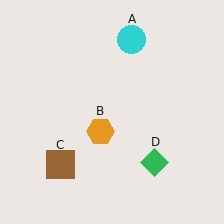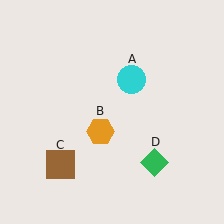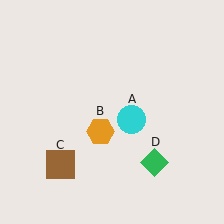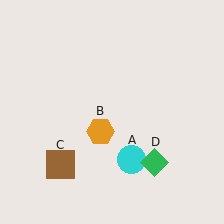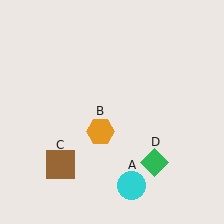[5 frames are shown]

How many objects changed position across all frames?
1 object changed position: cyan circle (object A).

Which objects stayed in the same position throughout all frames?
Orange hexagon (object B) and brown square (object C) and green diamond (object D) remained stationary.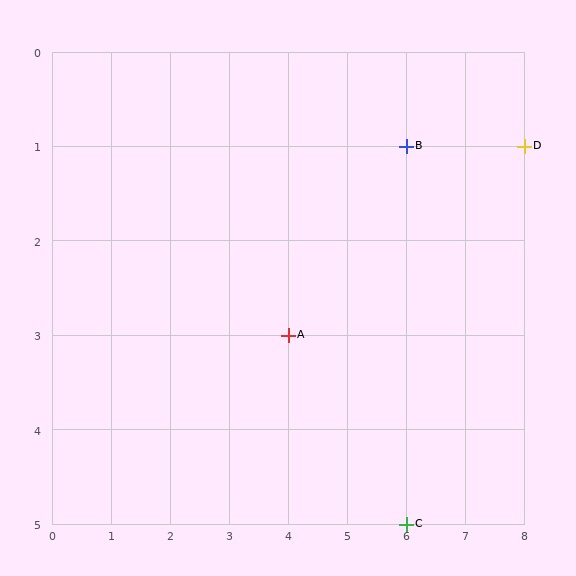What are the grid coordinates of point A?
Point A is at grid coordinates (4, 3).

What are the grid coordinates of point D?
Point D is at grid coordinates (8, 1).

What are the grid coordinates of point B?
Point B is at grid coordinates (6, 1).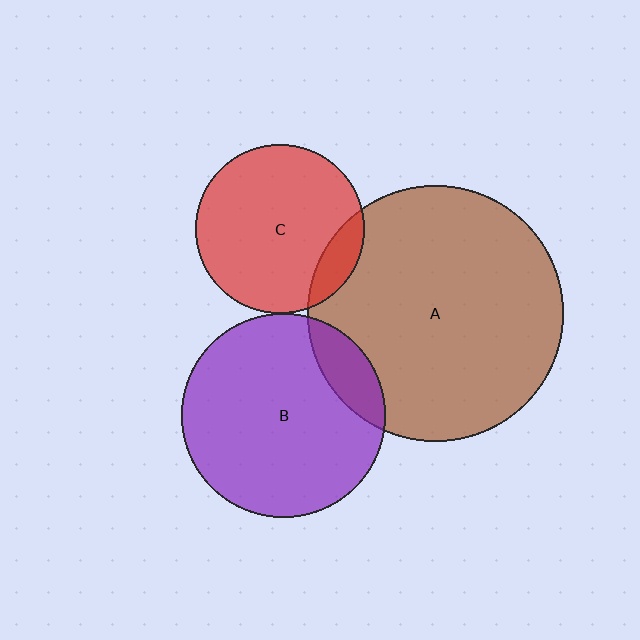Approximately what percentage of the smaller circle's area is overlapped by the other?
Approximately 10%.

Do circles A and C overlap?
Yes.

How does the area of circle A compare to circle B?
Approximately 1.6 times.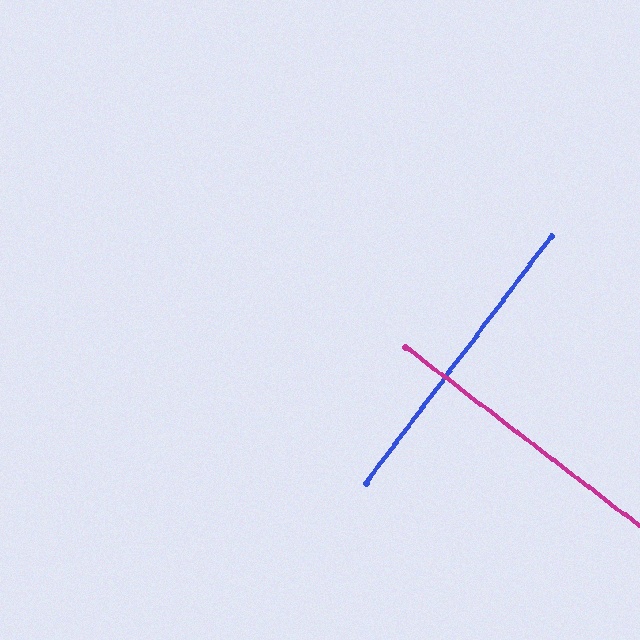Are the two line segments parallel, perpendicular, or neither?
Perpendicular — they meet at approximately 90°.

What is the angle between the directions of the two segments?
Approximately 90 degrees.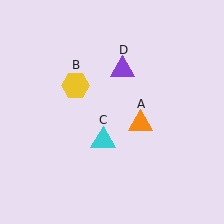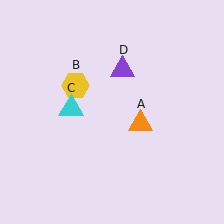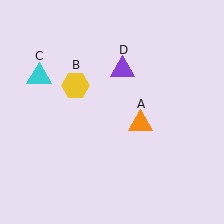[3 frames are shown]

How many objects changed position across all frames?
1 object changed position: cyan triangle (object C).